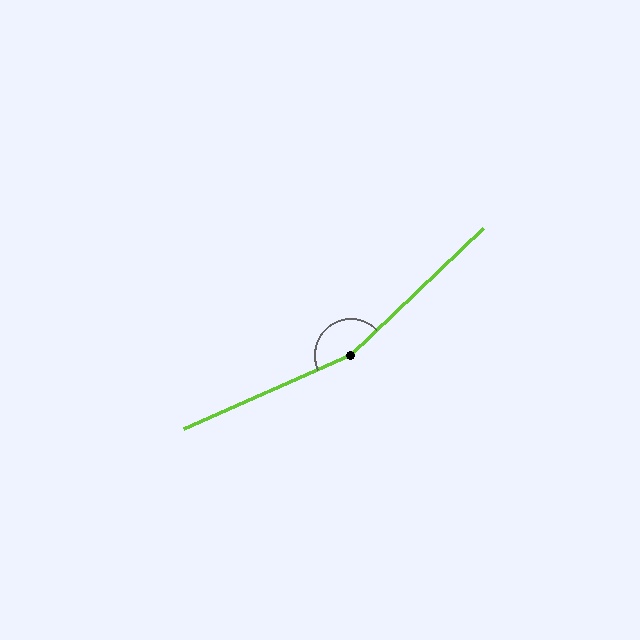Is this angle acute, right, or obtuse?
It is obtuse.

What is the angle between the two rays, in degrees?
Approximately 160 degrees.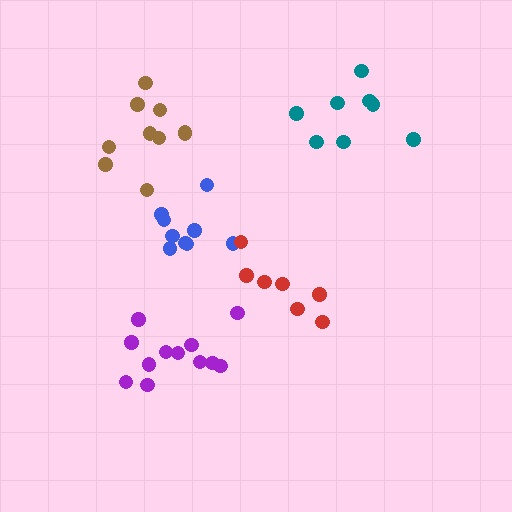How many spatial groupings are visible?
There are 5 spatial groupings.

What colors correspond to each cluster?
The clusters are colored: teal, blue, brown, red, purple.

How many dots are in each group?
Group 1: 8 dots, Group 2: 9 dots, Group 3: 10 dots, Group 4: 7 dots, Group 5: 12 dots (46 total).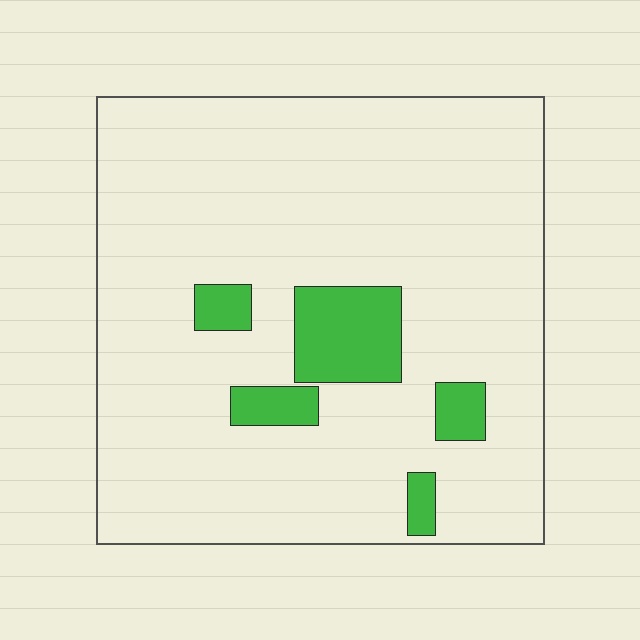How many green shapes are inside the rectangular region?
5.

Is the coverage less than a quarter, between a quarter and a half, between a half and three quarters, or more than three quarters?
Less than a quarter.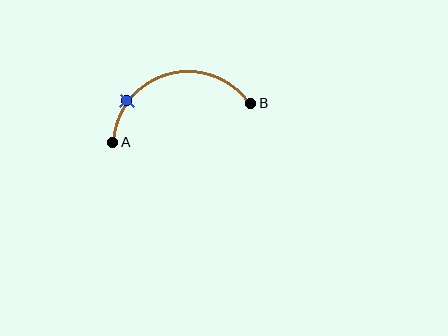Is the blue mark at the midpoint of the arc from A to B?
No. The blue mark lies on the arc but is closer to endpoint A. The arc midpoint would be at the point on the curve equidistant along the arc from both A and B.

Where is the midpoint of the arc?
The arc midpoint is the point on the curve farthest from the straight line joining A and B. It sits above that line.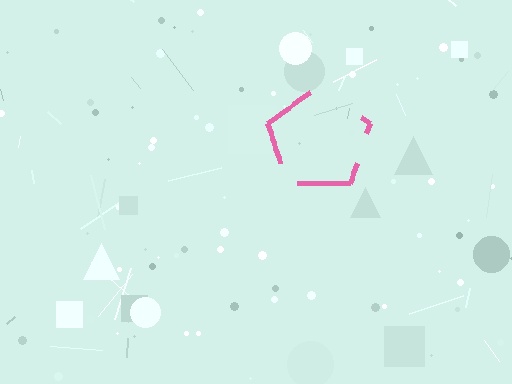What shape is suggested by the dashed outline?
The dashed outline suggests a pentagon.